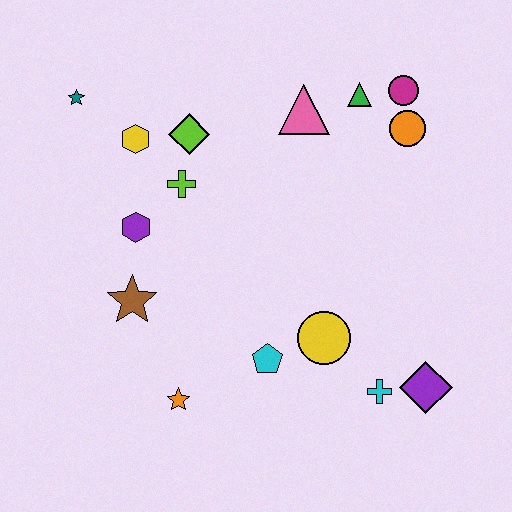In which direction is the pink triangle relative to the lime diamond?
The pink triangle is to the right of the lime diamond.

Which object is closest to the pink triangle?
The green triangle is closest to the pink triangle.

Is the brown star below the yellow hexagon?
Yes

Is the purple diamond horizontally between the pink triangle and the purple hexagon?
No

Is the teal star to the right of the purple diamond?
No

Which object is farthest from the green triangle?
The orange star is farthest from the green triangle.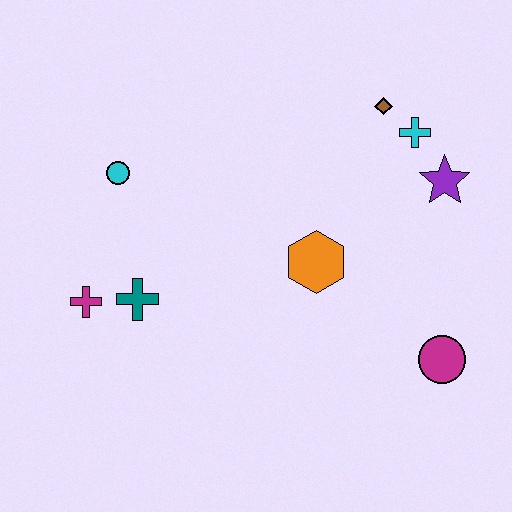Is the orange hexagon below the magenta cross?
No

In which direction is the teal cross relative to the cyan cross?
The teal cross is to the left of the cyan cross.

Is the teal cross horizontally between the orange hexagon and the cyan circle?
Yes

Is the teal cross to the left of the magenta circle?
Yes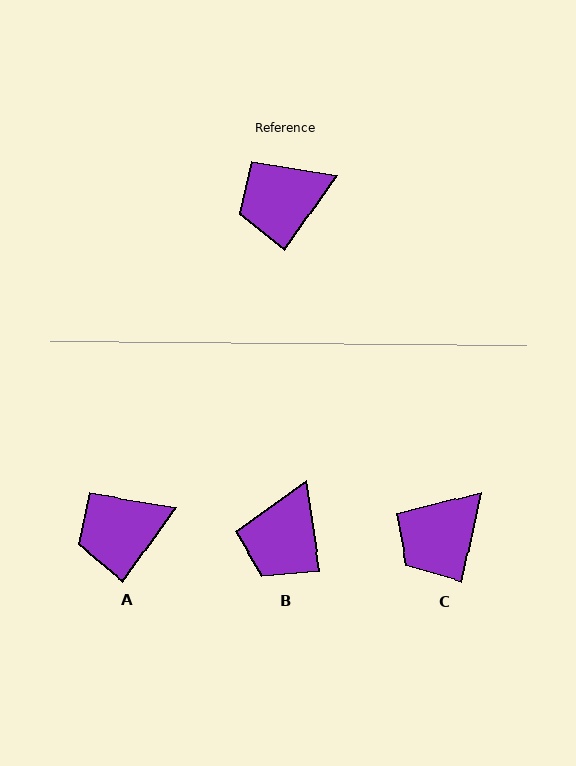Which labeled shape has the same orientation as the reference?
A.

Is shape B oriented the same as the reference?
No, it is off by about 44 degrees.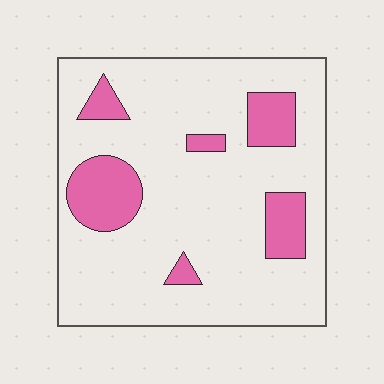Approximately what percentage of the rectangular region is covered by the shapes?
Approximately 20%.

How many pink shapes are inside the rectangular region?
6.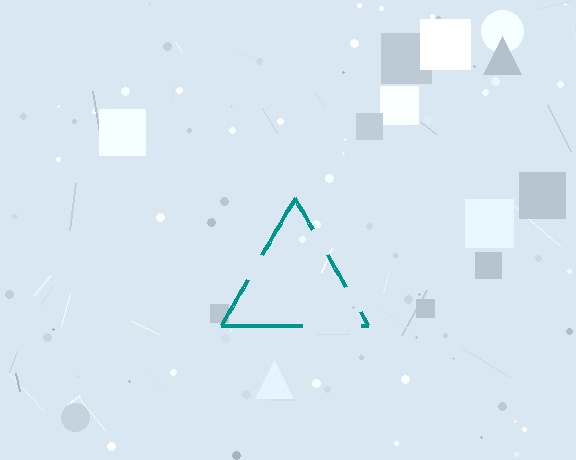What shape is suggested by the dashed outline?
The dashed outline suggests a triangle.